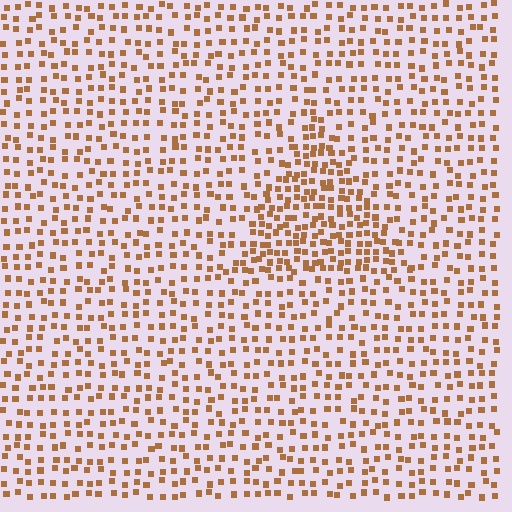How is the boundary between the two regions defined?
The boundary is defined by a change in element density (approximately 1.8x ratio). All elements are the same color, size, and shape.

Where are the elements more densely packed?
The elements are more densely packed inside the triangle boundary.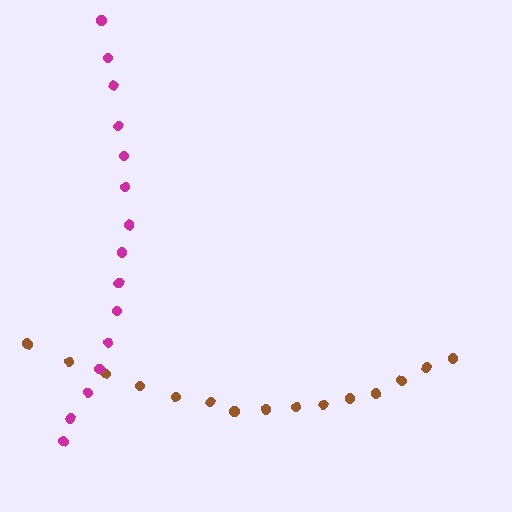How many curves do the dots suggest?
There are 2 distinct paths.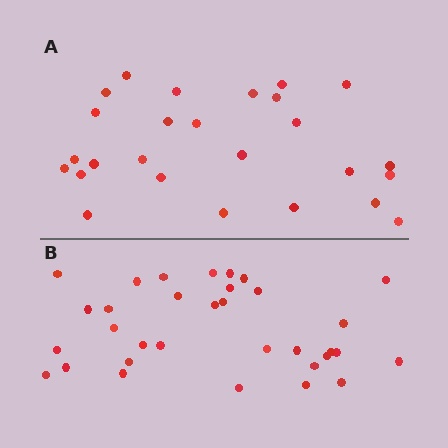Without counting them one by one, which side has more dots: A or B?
Region B (the bottom region) has more dots.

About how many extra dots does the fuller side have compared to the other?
Region B has roughly 8 or so more dots than region A.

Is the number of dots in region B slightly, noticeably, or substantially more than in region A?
Region B has noticeably more, but not dramatically so. The ratio is roughly 1.3 to 1.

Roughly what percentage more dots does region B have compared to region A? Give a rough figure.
About 25% more.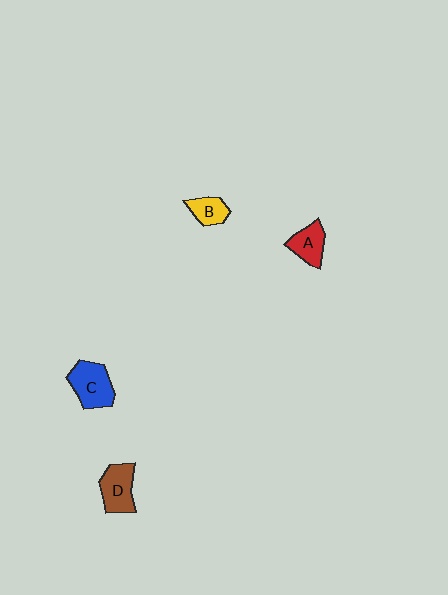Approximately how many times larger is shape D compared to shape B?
Approximately 1.6 times.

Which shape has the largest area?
Shape C (blue).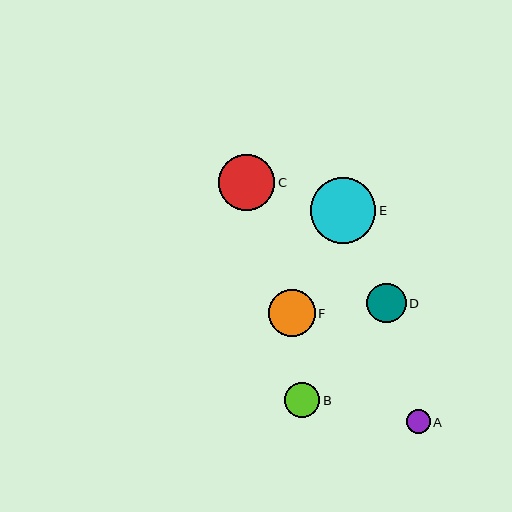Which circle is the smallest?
Circle A is the smallest with a size of approximately 24 pixels.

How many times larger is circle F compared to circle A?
Circle F is approximately 2.0 times the size of circle A.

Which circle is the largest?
Circle E is the largest with a size of approximately 65 pixels.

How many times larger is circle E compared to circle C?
Circle E is approximately 1.2 times the size of circle C.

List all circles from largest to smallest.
From largest to smallest: E, C, F, D, B, A.